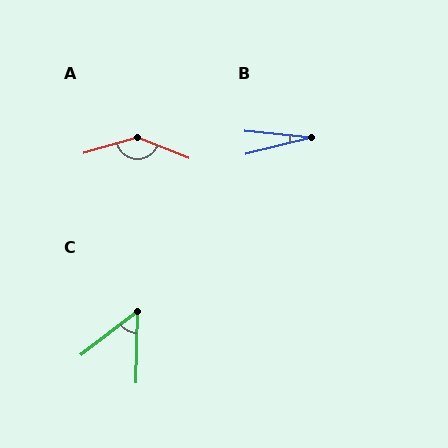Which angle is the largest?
A, at approximately 142 degrees.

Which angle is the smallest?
B, at approximately 20 degrees.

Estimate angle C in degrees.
Approximately 51 degrees.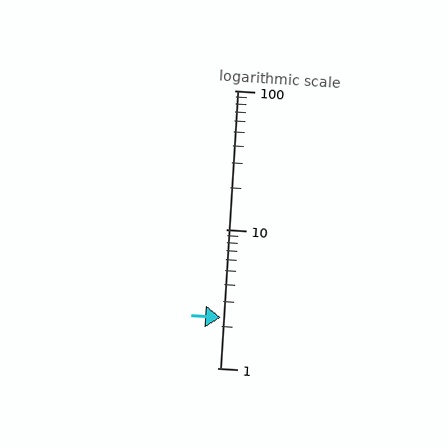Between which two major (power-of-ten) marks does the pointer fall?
The pointer is between 1 and 10.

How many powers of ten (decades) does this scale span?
The scale spans 2 decades, from 1 to 100.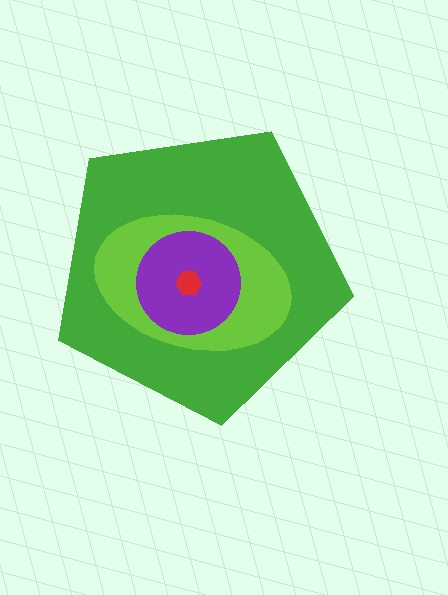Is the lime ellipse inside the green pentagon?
Yes.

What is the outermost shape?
The green pentagon.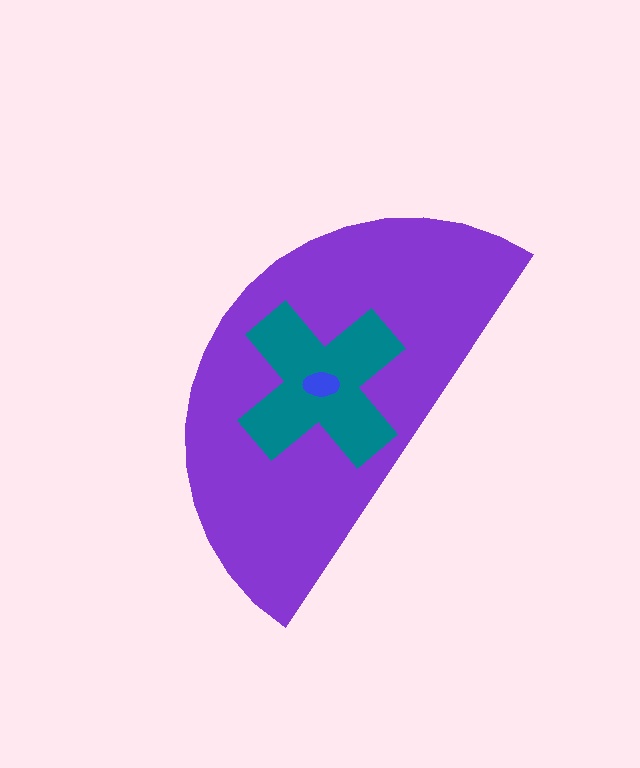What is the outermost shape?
The purple semicircle.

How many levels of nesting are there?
3.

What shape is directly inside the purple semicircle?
The teal cross.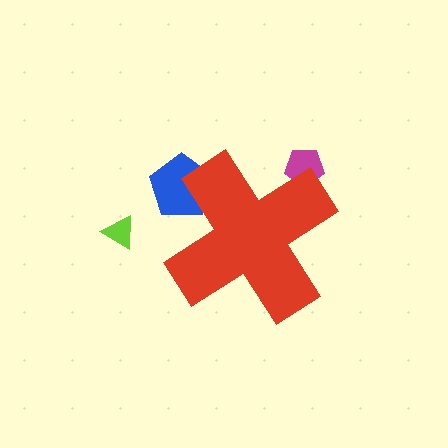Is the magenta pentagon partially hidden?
Yes, the magenta pentagon is partially hidden behind the red cross.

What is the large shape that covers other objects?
A red cross.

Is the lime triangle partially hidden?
No, the lime triangle is fully visible.